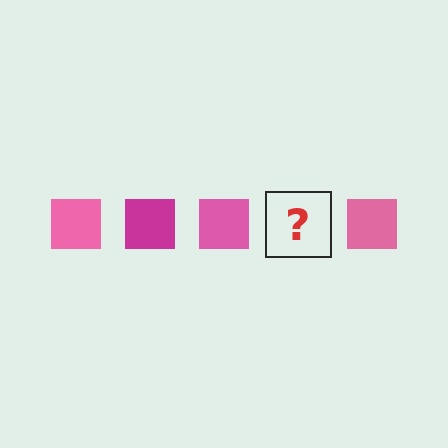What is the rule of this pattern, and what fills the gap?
The rule is that the pattern cycles through pink, magenta squares. The gap should be filled with a magenta square.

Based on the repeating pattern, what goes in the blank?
The blank should be a magenta square.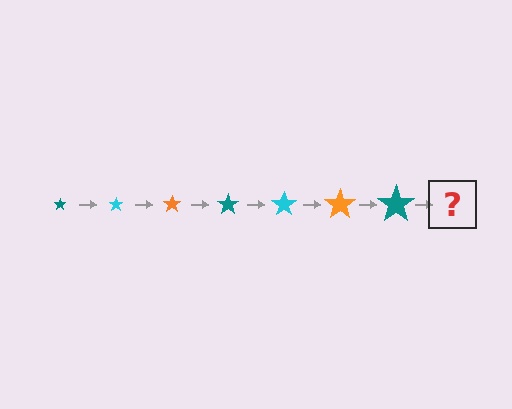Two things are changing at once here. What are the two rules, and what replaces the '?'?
The two rules are that the star grows larger each step and the color cycles through teal, cyan, and orange. The '?' should be a cyan star, larger than the previous one.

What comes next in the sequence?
The next element should be a cyan star, larger than the previous one.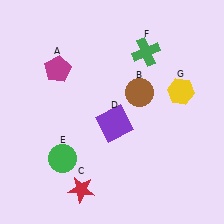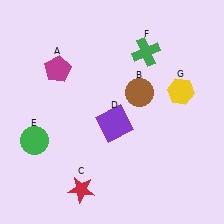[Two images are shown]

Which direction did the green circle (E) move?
The green circle (E) moved left.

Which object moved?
The green circle (E) moved left.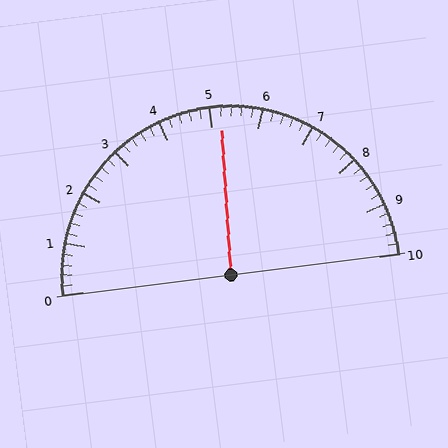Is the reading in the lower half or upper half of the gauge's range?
The reading is in the upper half of the range (0 to 10).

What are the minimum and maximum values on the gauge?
The gauge ranges from 0 to 10.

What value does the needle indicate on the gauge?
The needle indicates approximately 5.2.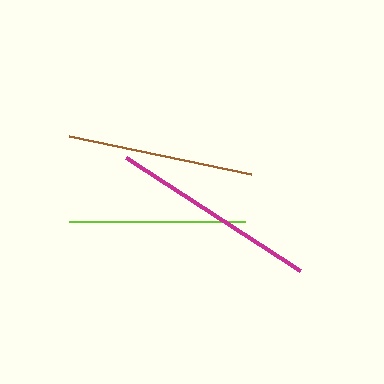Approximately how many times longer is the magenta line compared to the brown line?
The magenta line is approximately 1.1 times the length of the brown line.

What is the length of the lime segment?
The lime segment is approximately 176 pixels long.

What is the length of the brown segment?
The brown segment is approximately 186 pixels long.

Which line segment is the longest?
The magenta line is the longest at approximately 207 pixels.